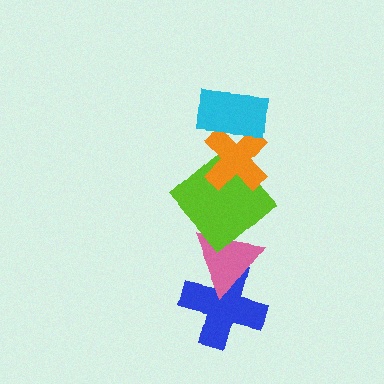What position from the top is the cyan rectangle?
The cyan rectangle is 1st from the top.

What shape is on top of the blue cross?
The pink triangle is on top of the blue cross.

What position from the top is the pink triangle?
The pink triangle is 4th from the top.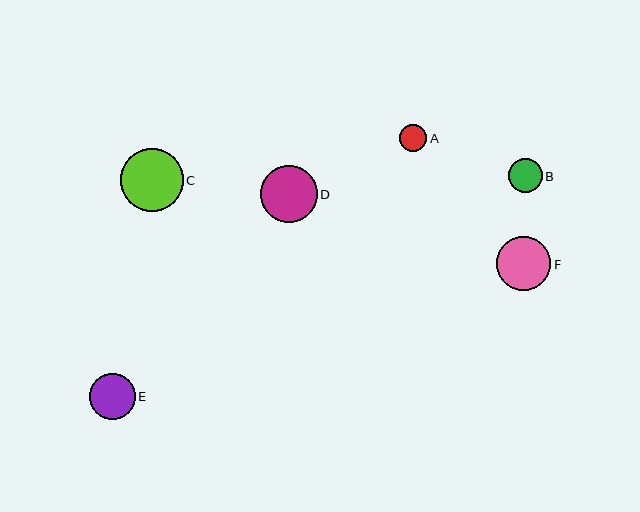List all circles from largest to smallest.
From largest to smallest: C, D, F, E, B, A.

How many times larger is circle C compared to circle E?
Circle C is approximately 1.4 times the size of circle E.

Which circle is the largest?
Circle C is the largest with a size of approximately 63 pixels.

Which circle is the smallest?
Circle A is the smallest with a size of approximately 27 pixels.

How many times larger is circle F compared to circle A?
Circle F is approximately 2.0 times the size of circle A.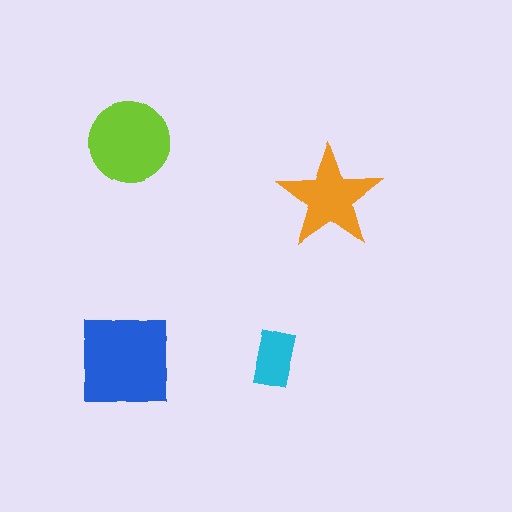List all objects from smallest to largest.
The cyan rectangle, the orange star, the lime circle, the blue square.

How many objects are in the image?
There are 4 objects in the image.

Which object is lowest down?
The cyan rectangle is bottommost.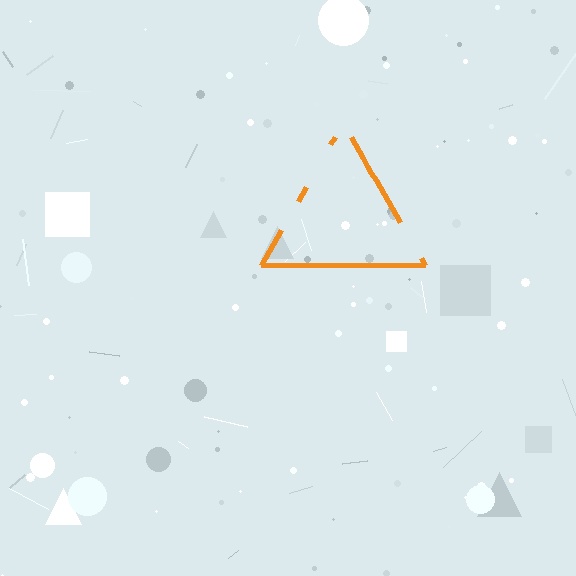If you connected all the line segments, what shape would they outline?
They would outline a triangle.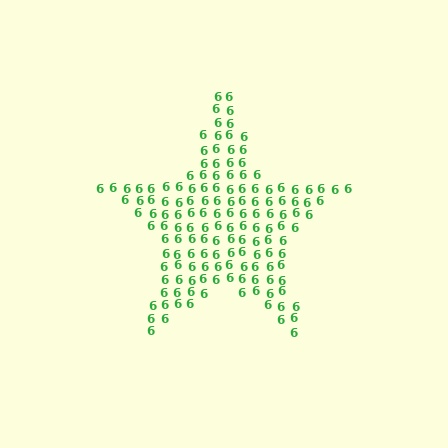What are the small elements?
The small elements are digit 6's.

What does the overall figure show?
The overall figure shows a star.